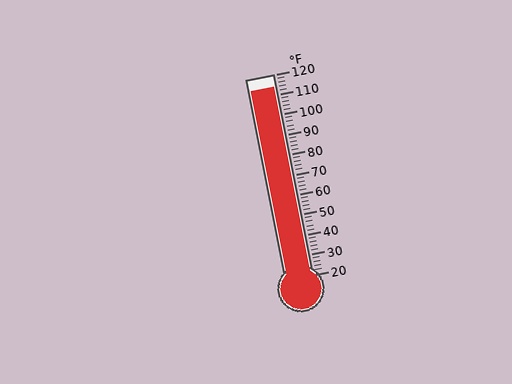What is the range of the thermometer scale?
The thermometer scale ranges from 20°F to 120°F.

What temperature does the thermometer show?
The thermometer shows approximately 114°F.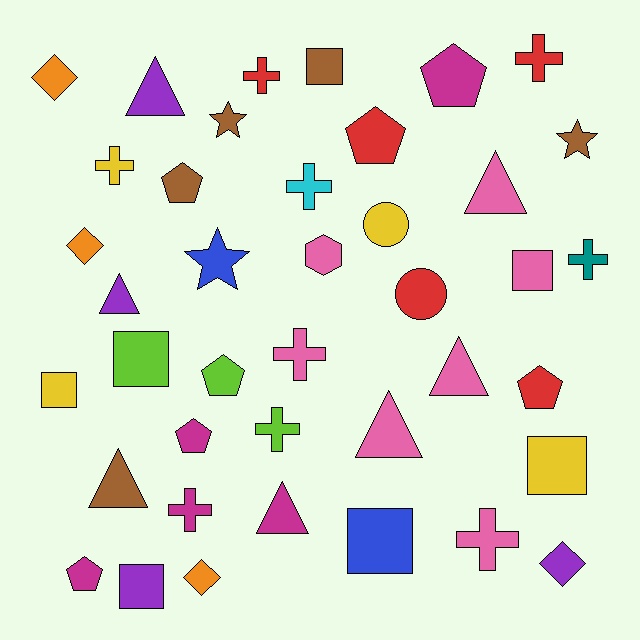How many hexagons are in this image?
There is 1 hexagon.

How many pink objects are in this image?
There are 7 pink objects.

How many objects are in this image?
There are 40 objects.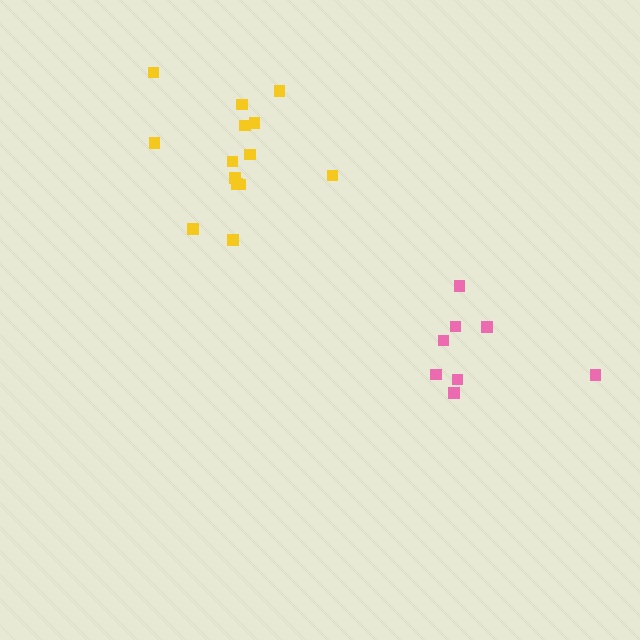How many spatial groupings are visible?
There are 2 spatial groupings.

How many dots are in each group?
Group 1: 8 dots, Group 2: 14 dots (22 total).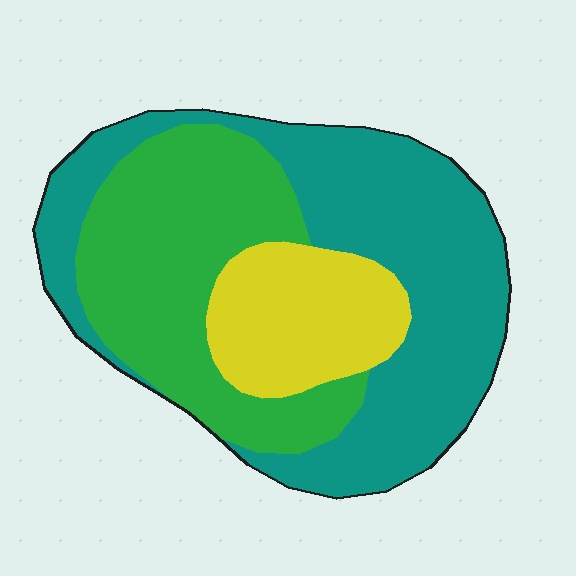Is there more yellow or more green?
Green.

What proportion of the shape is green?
Green covers roughly 35% of the shape.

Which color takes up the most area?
Teal, at roughly 45%.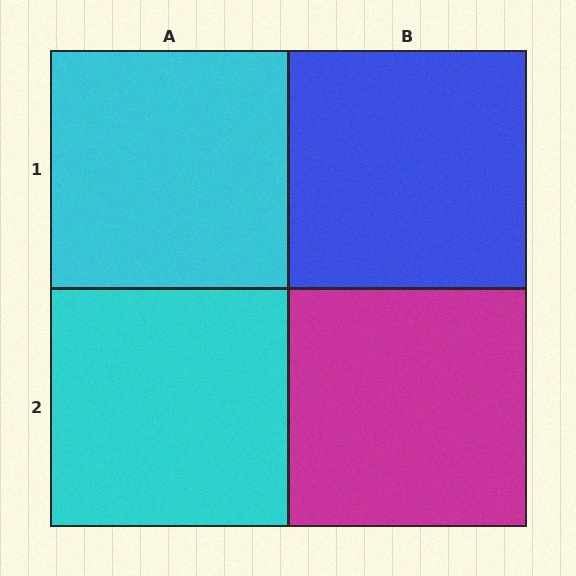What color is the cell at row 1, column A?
Cyan.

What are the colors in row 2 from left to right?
Cyan, magenta.